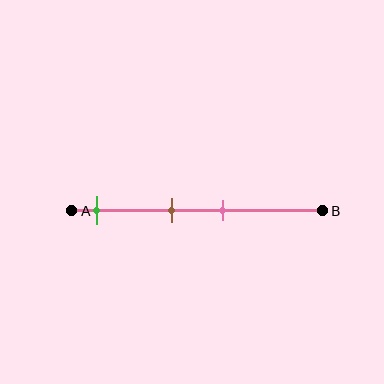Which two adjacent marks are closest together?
The brown and pink marks are the closest adjacent pair.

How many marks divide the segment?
There are 3 marks dividing the segment.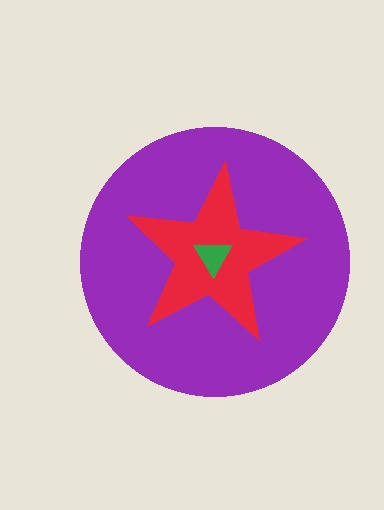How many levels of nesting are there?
3.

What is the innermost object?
The green triangle.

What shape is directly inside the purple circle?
The red star.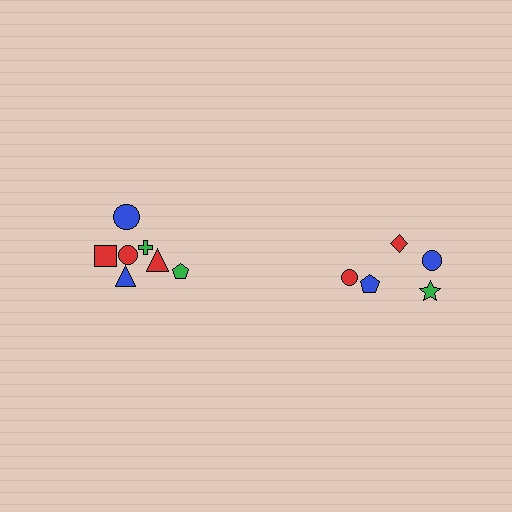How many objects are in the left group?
There are 7 objects.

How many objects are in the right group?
There are 5 objects.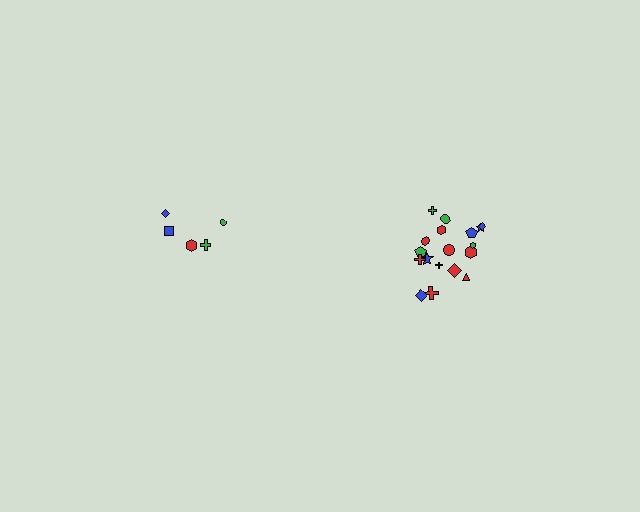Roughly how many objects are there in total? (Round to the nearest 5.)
Roughly 25 objects in total.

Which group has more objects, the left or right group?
The right group.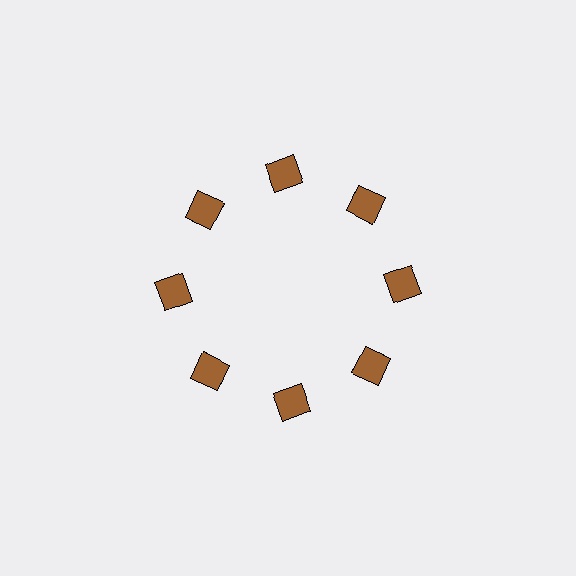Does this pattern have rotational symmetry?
Yes, this pattern has 8-fold rotational symmetry. It looks the same after rotating 45 degrees around the center.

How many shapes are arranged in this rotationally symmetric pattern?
There are 8 shapes, arranged in 8 groups of 1.